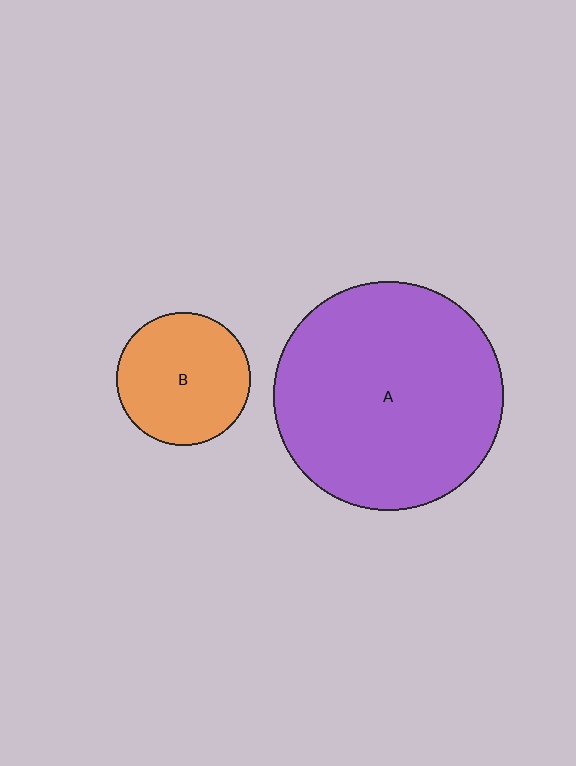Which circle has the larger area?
Circle A (purple).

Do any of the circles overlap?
No, none of the circles overlap.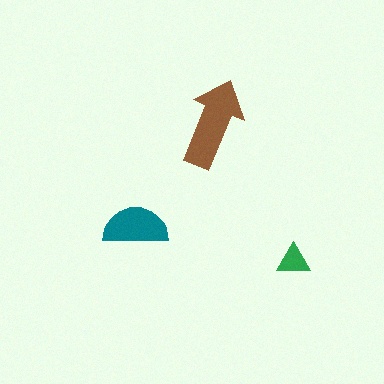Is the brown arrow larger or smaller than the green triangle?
Larger.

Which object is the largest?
The brown arrow.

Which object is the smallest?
The green triangle.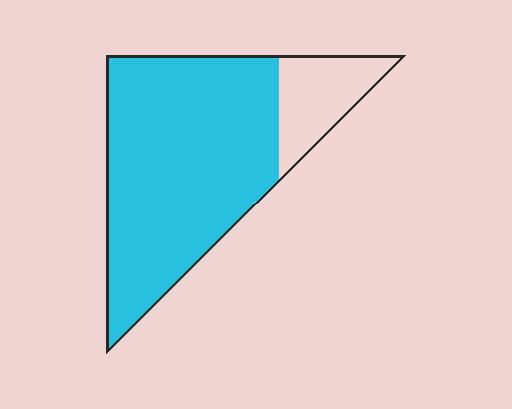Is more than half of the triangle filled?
Yes.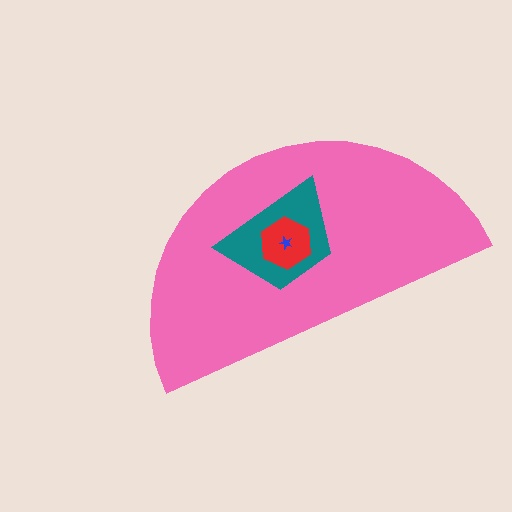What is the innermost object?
The blue star.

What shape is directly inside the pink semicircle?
The teal trapezoid.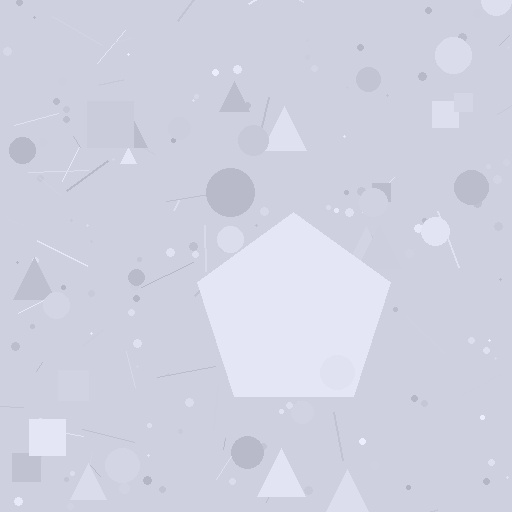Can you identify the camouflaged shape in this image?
The camouflaged shape is a pentagon.